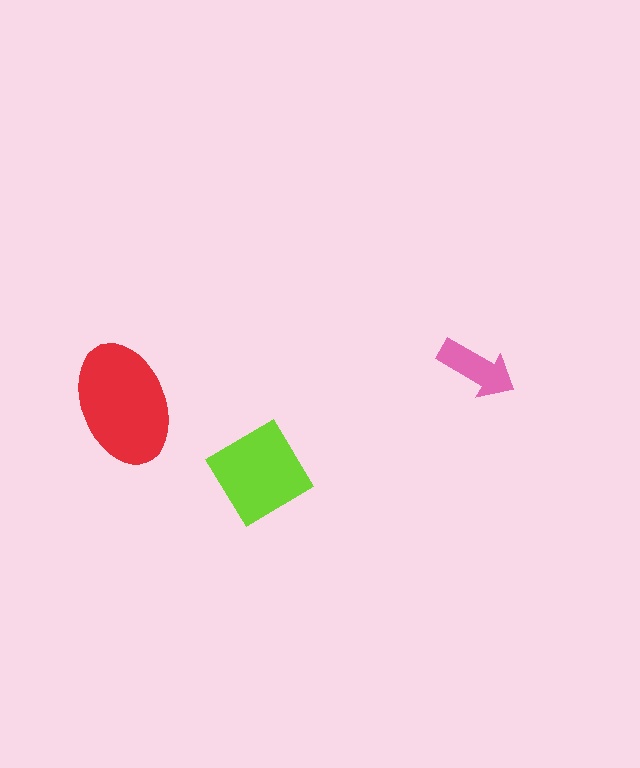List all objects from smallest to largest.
The pink arrow, the lime diamond, the red ellipse.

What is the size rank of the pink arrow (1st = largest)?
3rd.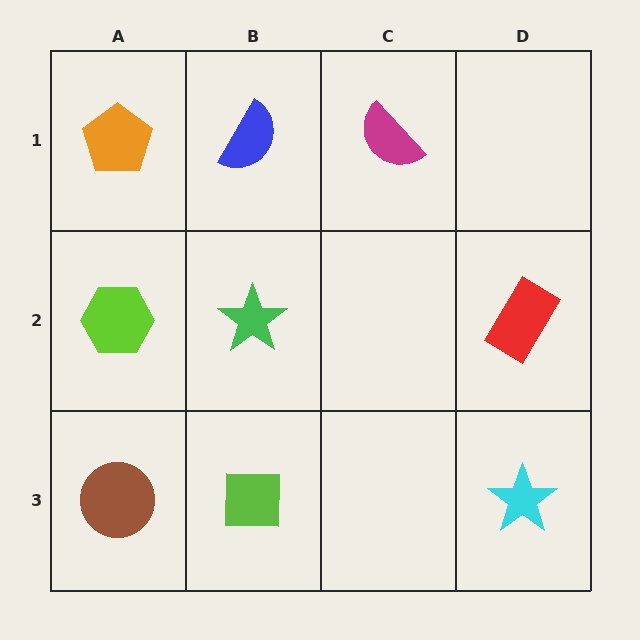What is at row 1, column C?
A magenta semicircle.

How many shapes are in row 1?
3 shapes.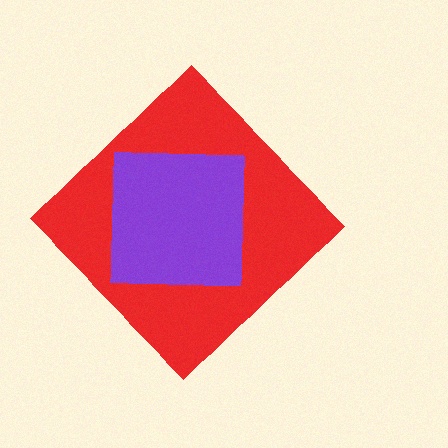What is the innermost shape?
The purple square.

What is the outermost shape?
The red diamond.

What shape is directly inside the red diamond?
The purple square.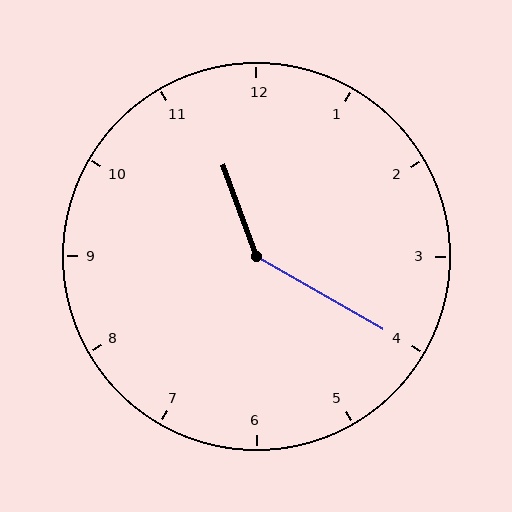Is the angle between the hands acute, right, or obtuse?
It is obtuse.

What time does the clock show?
11:20.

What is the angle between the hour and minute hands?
Approximately 140 degrees.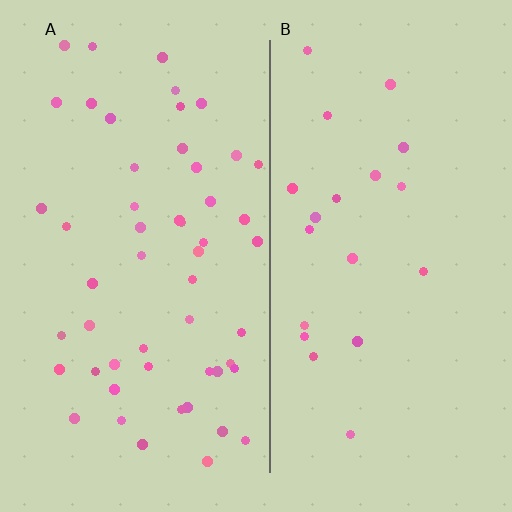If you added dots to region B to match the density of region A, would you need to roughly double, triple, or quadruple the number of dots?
Approximately triple.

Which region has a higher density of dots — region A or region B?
A (the left).